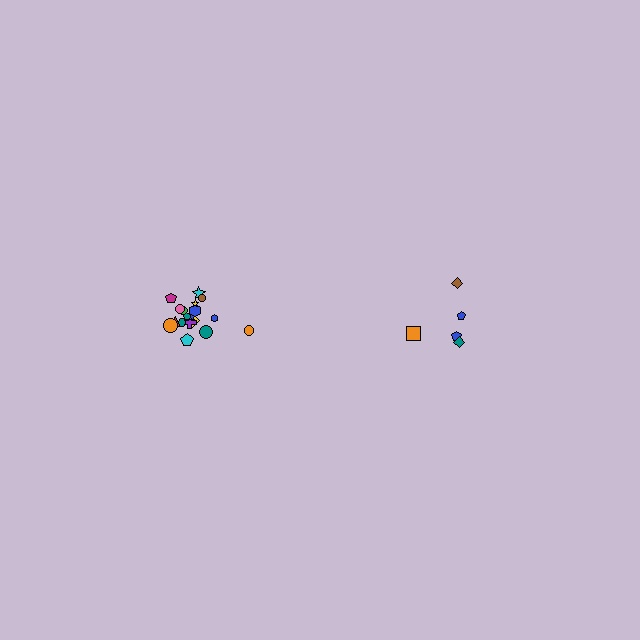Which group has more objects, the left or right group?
The left group.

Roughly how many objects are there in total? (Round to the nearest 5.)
Roughly 25 objects in total.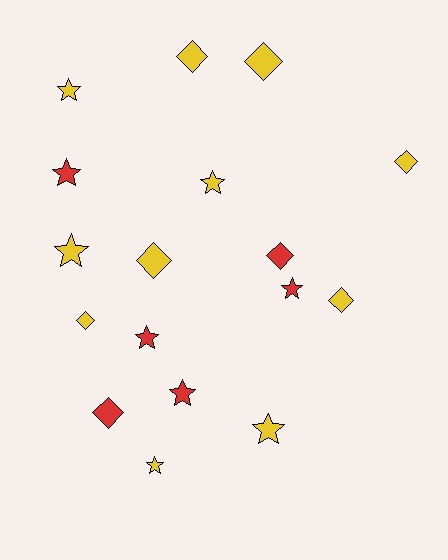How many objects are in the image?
There are 17 objects.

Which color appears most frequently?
Yellow, with 11 objects.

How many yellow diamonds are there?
There are 6 yellow diamonds.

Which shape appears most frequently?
Star, with 9 objects.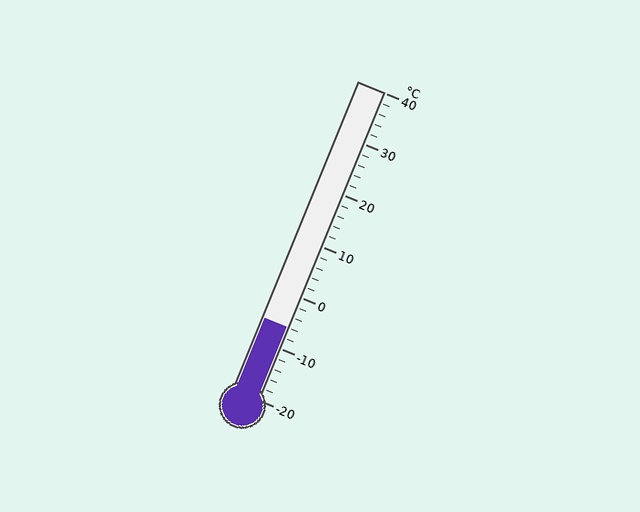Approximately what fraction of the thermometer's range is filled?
The thermometer is filled to approximately 25% of its range.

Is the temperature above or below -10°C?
The temperature is above -10°C.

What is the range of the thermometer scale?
The thermometer scale ranges from -20°C to 40°C.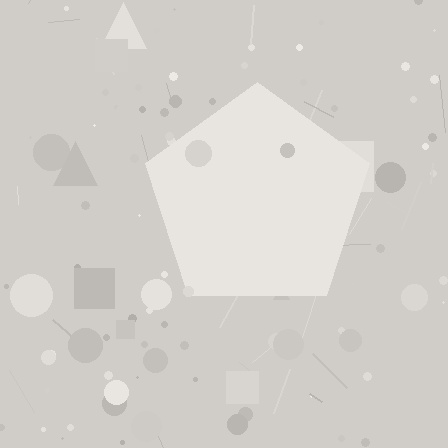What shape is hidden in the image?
A pentagon is hidden in the image.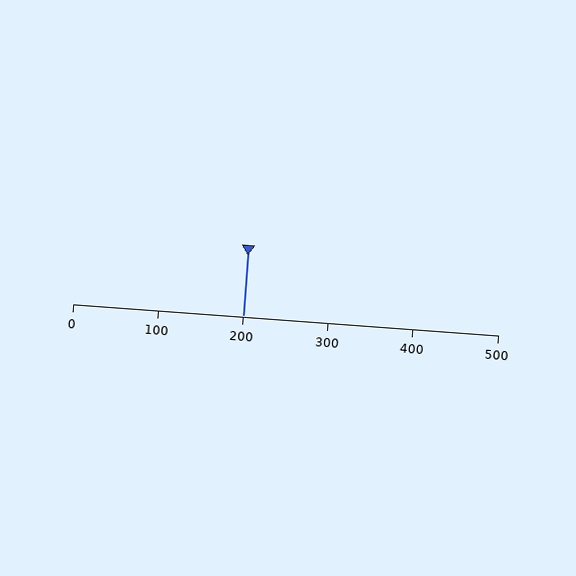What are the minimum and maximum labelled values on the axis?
The axis runs from 0 to 500.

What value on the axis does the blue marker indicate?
The marker indicates approximately 200.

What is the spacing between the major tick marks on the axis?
The major ticks are spaced 100 apart.